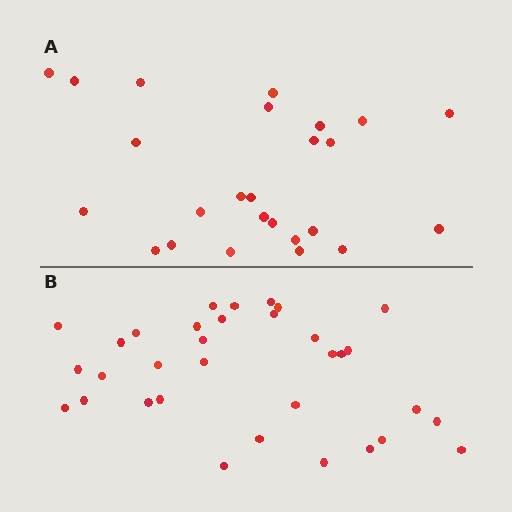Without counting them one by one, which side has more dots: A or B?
Region B (the bottom region) has more dots.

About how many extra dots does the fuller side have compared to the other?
Region B has roughly 8 or so more dots than region A.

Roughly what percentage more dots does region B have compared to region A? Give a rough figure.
About 30% more.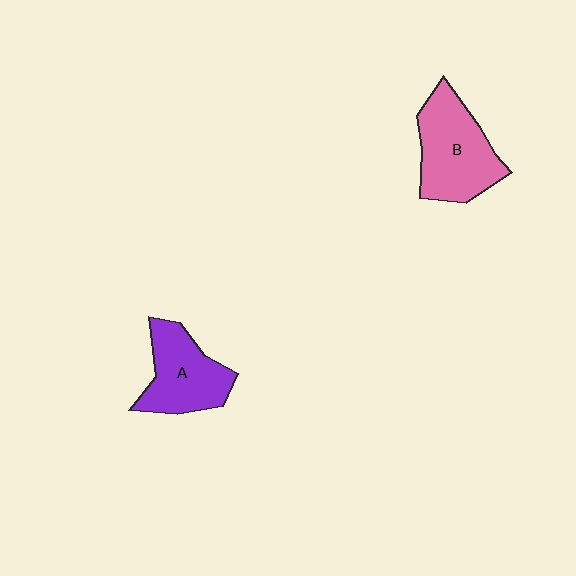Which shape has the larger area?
Shape B (pink).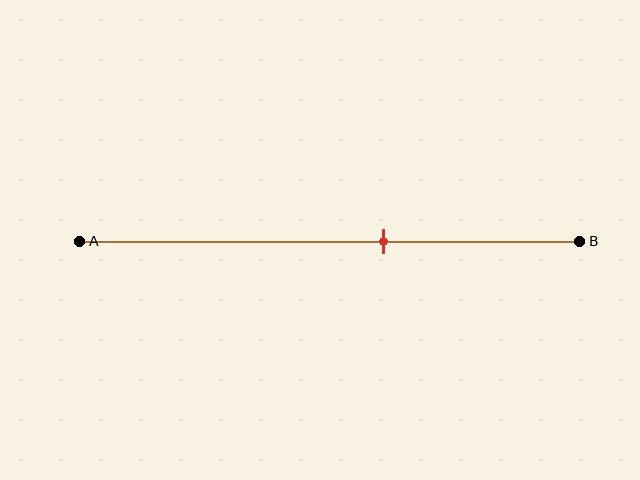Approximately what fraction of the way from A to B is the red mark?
The red mark is approximately 60% of the way from A to B.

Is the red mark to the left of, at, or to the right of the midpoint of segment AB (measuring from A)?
The red mark is to the right of the midpoint of segment AB.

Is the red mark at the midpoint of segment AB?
No, the mark is at about 60% from A, not at the 50% midpoint.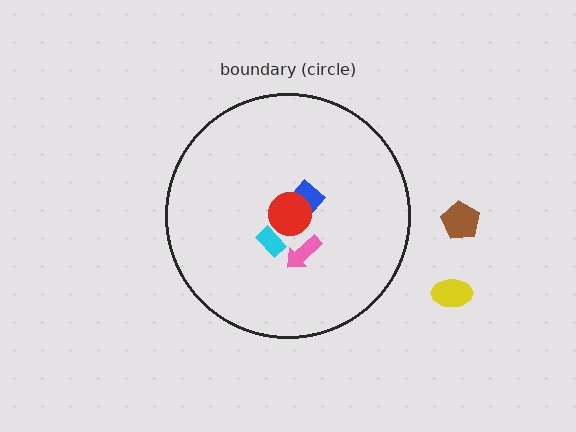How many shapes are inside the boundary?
4 inside, 2 outside.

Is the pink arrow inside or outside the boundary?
Inside.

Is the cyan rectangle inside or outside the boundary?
Inside.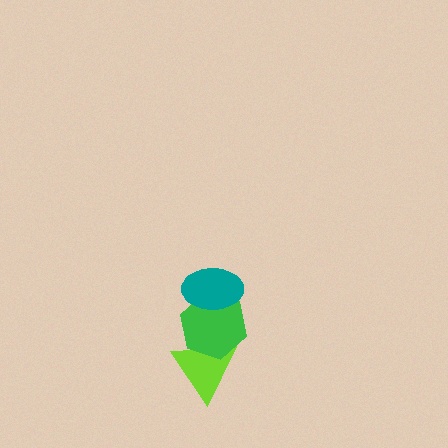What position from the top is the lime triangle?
The lime triangle is 3rd from the top.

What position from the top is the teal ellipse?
The teal ellipse is 1st from the top.